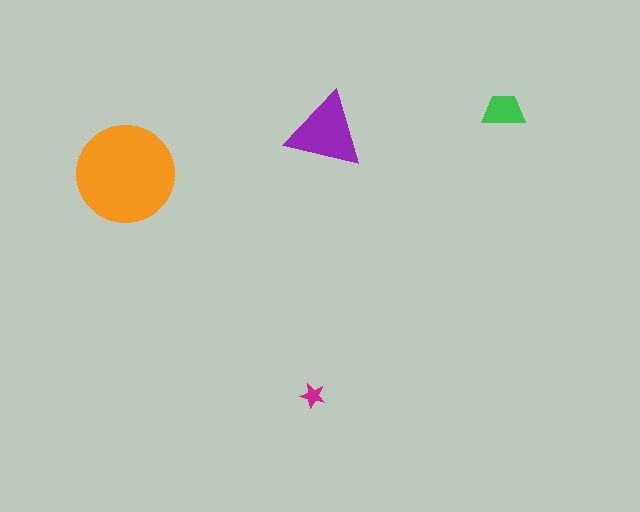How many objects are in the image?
There are 4 objects in the image.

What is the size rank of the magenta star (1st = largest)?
4th.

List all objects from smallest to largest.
The magenta star, the green trapezoid, the purple triangle, the orange circle.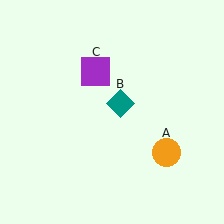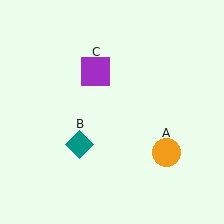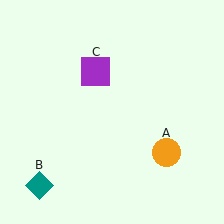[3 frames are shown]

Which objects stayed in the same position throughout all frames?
Orange circle (object A) and purple square (object C) remained stationary.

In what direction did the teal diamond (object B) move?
The teal diamond (object B) moved down and to the left.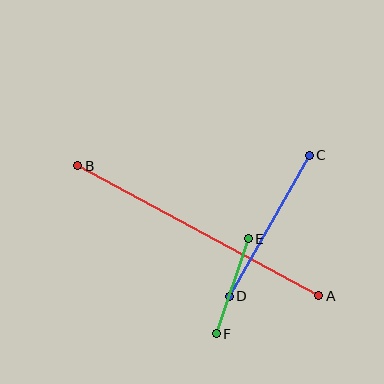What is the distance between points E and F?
The distance is approximately 100 pixels.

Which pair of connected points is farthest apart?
Points A and B are farthest apart.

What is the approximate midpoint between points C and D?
The midpoint is at approximately (269, 226) pixels.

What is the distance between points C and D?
The distance is approximately 162 pixels.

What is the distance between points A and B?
The distance is approximately 274 pixels.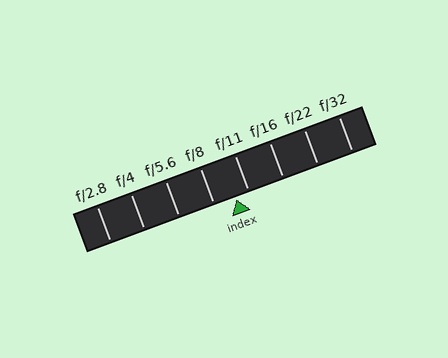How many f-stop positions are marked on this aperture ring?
There are 8 f-stop positions marked.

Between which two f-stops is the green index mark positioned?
The index mark is between f/8 and f/11.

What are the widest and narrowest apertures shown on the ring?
The widest aperture shown is f/2.8 and the narrowest is f/32.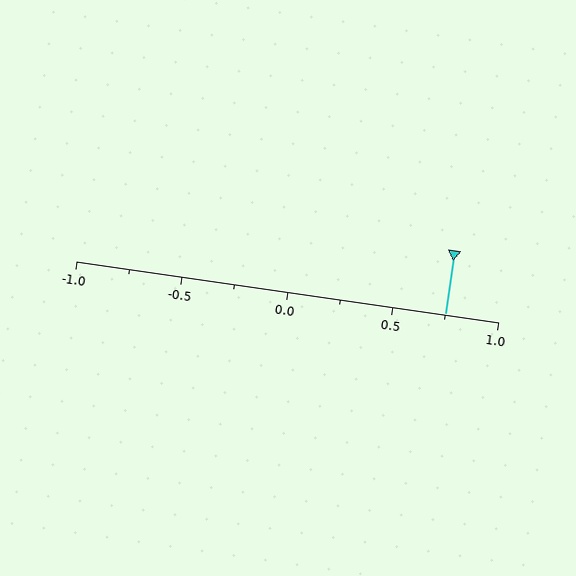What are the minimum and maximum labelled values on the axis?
The axis runs from -1.0 to 1.0.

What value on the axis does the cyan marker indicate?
The marker indicates approximately 0.75.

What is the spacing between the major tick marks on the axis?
The major ticks are spaced 0.5 apart.